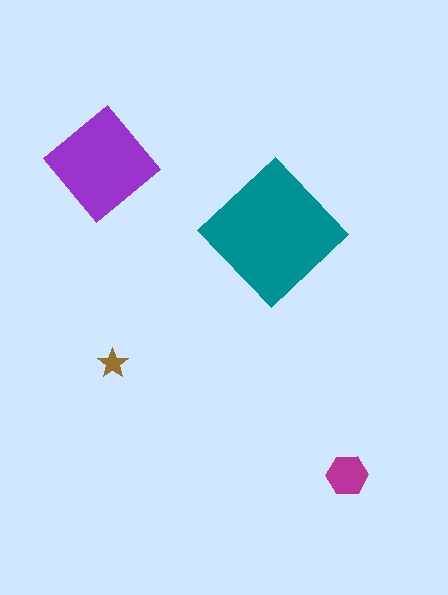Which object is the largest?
The teal diamond.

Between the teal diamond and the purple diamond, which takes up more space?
The teal diamond.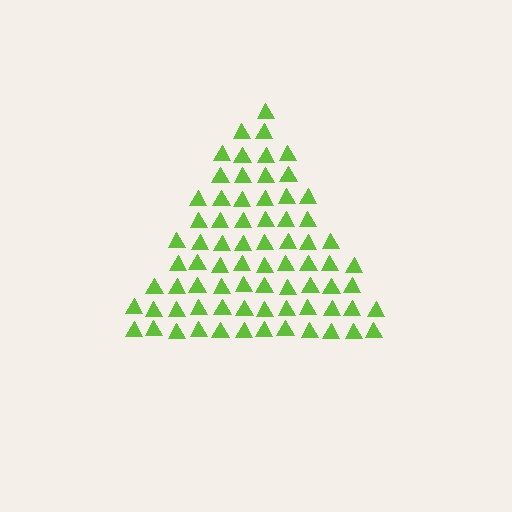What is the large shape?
The large shape is a triangle.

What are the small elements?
The small elements are triangles.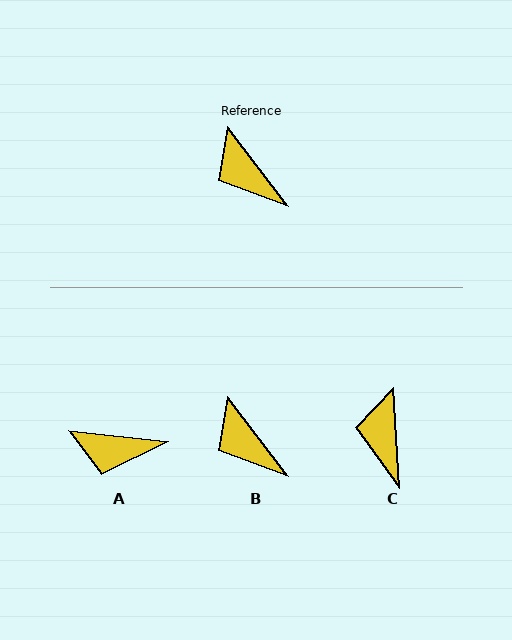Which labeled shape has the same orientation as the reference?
B.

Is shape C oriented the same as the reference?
No, it is off by about 34 degrees.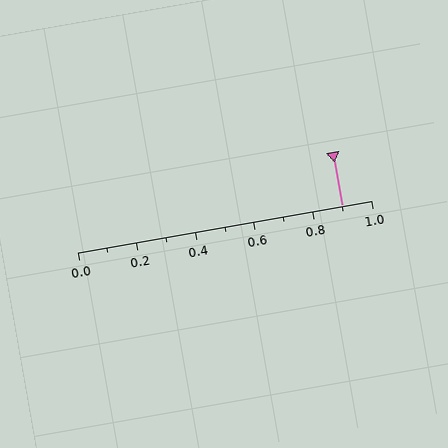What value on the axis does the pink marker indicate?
The marker indicates approximately 0.9.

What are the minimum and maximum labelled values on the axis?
The axis runs from 0.0 to 1.0.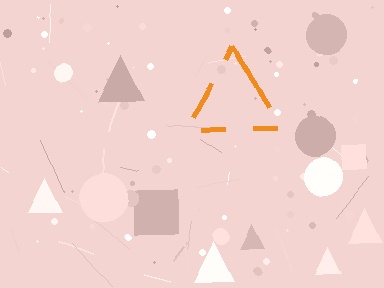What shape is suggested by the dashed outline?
The dashed outline suggests a triangle.